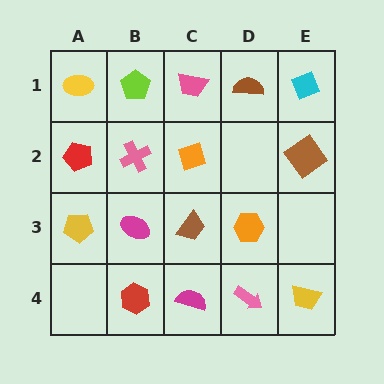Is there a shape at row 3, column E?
No, that cell is empty.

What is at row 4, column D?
A pink arrow.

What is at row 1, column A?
A yellow ellipse.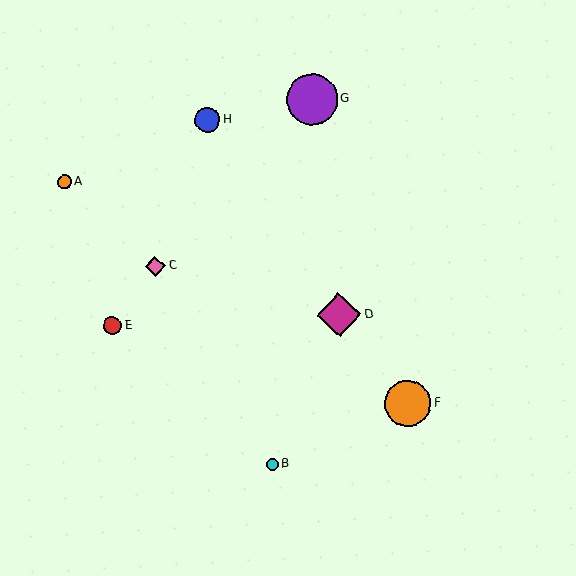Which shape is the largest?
The purple circle (labeled G) is the largest.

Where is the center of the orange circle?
The center of the orange circle is at (408, 404).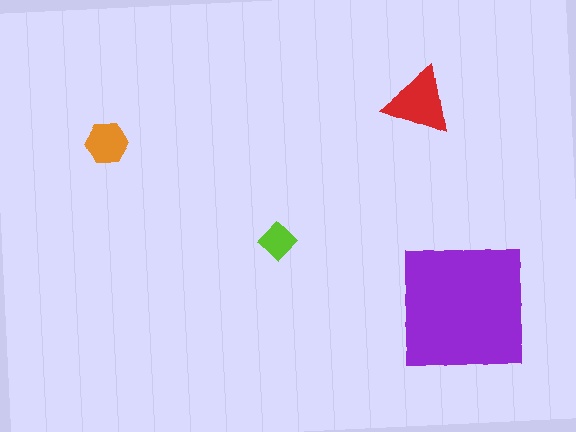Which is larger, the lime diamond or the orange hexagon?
The orange hexagon.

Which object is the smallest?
The lime diamond.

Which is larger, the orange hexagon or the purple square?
The purple square.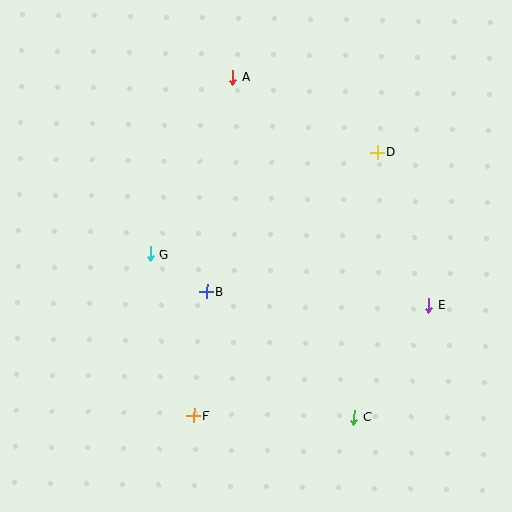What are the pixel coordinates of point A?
Point A is at (232, 77).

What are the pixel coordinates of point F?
Point F is at (194, 416).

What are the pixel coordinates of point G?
Point G is at (150, 254).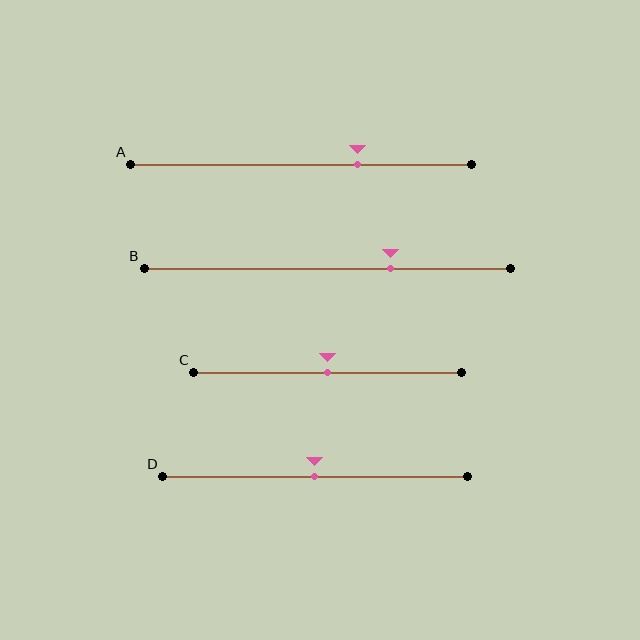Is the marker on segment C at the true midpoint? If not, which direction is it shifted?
Yes, the marker on segment C is at the true midpoint.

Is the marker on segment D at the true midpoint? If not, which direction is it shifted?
Yes, the marker on segment D is at the true midpoint.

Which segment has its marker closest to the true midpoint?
Segment C has its marker closest to the true midpoint.